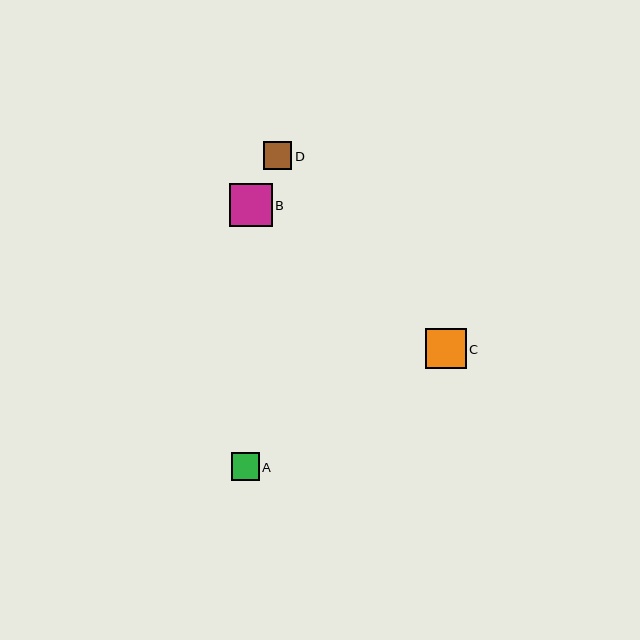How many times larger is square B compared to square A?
Square B is approximately 1.6 times the size of square A.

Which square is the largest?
Square B is the largest with a size of approximately 43 pixels.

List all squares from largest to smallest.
From largest to smallest: B, C, D, A.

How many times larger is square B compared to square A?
Square B is approximately 1.6 times the size of square A.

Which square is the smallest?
Square A is the smallest with a size of approximately 27 pixels.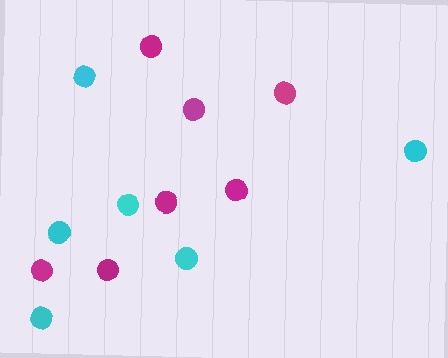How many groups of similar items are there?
There are 2 groups: one group of magenta circles (7) and one group of cyan circles (6).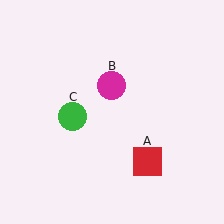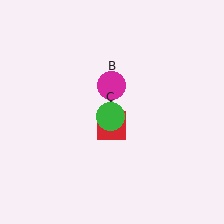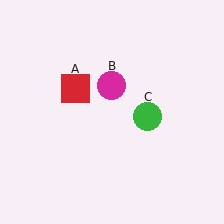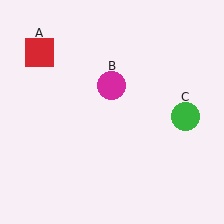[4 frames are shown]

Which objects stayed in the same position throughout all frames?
Magenta circle (object B) remained stationary.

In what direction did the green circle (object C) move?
The green circle (object C) moved right.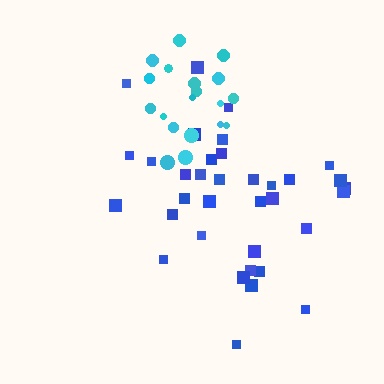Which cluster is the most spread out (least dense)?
Blue.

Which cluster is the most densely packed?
Cyan.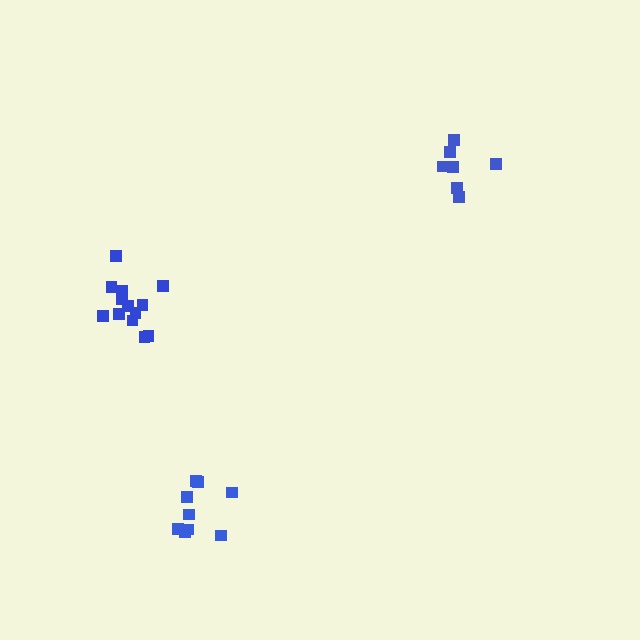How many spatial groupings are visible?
There are 3 spatial groupings.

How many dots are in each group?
Group 1: 7 dots, Group 2: 13 dots, Group 3: 9 dots (29 total).